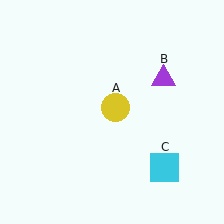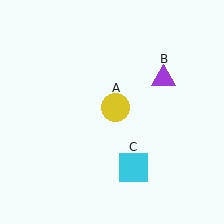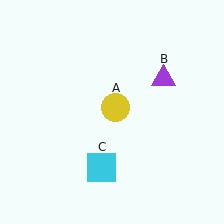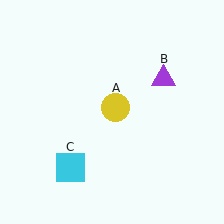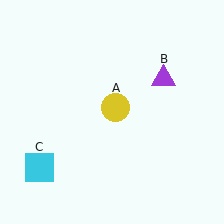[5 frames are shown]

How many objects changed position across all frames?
1 object changed position: cyan square (object C).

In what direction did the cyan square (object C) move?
The cyan square (object C) moved left.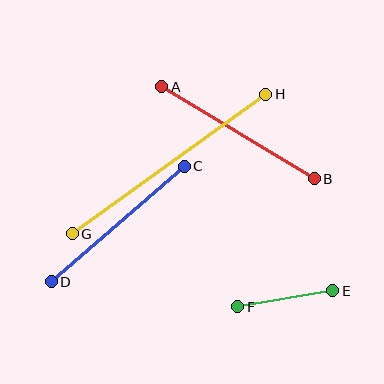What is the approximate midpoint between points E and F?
The midpoint is at approximately (285, 299) pixels.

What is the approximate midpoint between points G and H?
The midpoint is at approximately (169, 164) pixels.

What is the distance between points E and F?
The distance is approximately 96 pixels.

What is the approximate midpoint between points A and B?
The midpoint is at approximately (238, 133) pixels.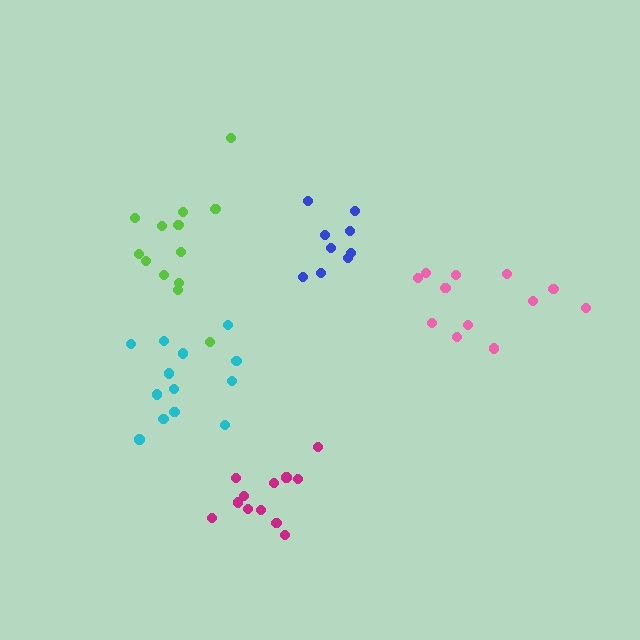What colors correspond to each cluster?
The clusters are colored: cyan, lime, blue, pink, magenta.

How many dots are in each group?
Group 1: 13 dots, Group 2: 13 dots, Group 3: 9 dots, Group 4: 12 dots, Group 5: 12 dots (59 total).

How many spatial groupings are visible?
There are 5 spatial groupings.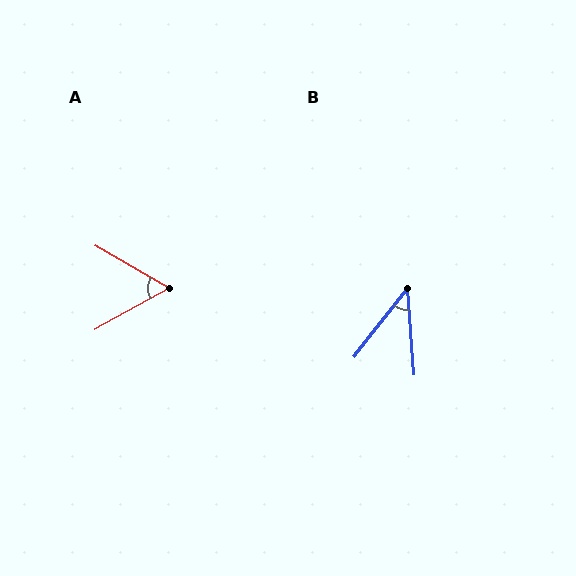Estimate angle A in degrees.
Approximately 60 degrees.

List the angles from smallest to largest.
B (42°), A (60°).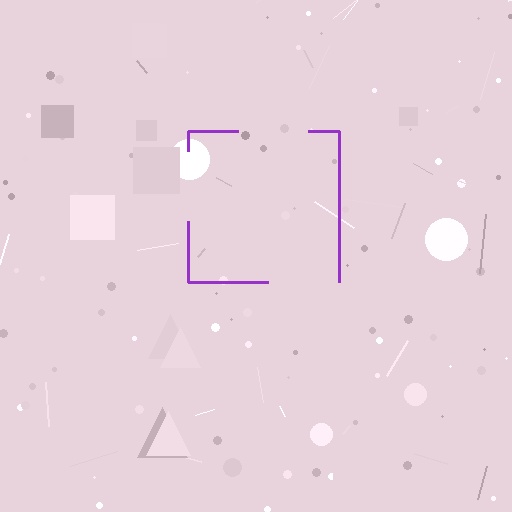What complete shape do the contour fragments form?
The contour fragments form a square.